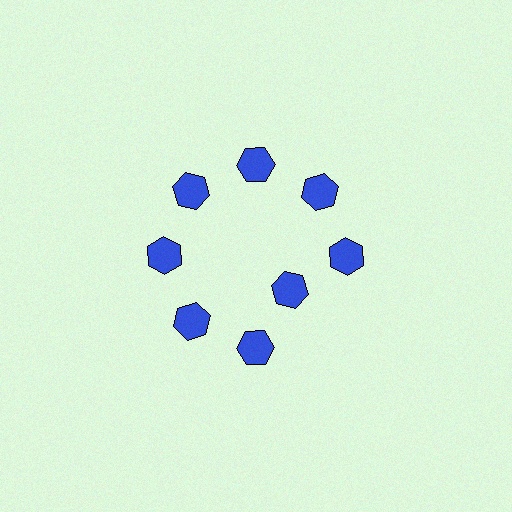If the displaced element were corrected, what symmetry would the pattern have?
It would have 8-fold rotational symmetry — the pattern would map onto itself every 45 degrees.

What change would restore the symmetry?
The symmetry would be restored by moving it outward, back onto the ring so that all 8 hexagons sit at equal angles and equal distance from the center.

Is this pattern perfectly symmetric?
No. The 8 blue hexagons are arranged in a ring, but one element near the 4 o'clock position is pulled inward toward the center, breaking the 8-fold rotational symmetry.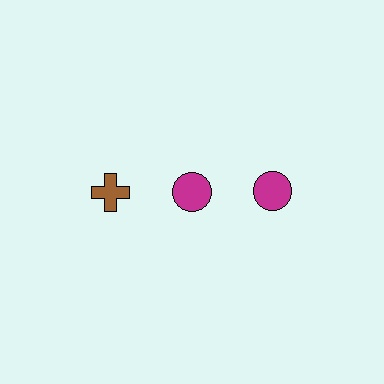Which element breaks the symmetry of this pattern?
The brown cross in the top row, leftmost column breaks the symmetry. All other shapes are magenta circles.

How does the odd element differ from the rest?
It differs in both color (brown instead of magenta) and shape (cross instead of circle).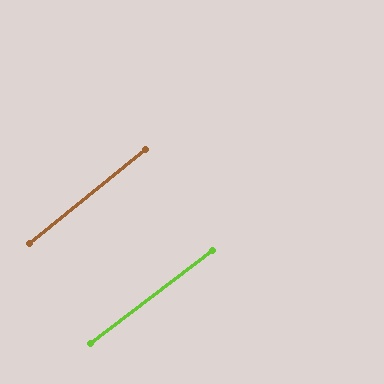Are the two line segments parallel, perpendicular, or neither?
Parallel — their directions differ by only 2.0°.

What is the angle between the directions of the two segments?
Approximately 2 degrees.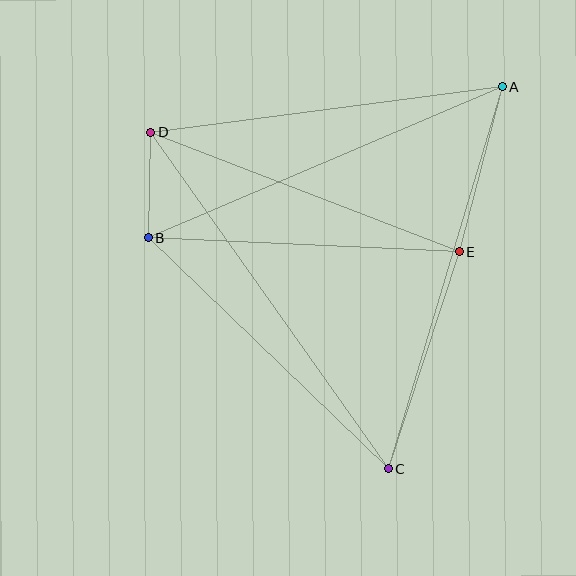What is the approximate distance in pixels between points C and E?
The distance between C and E is approximately 229 pixels.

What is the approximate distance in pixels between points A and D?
The distance between A and D is approximately 354 pixels.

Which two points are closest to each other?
Points B and D are closest to each other.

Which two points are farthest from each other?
Points C and D are farthest from each other.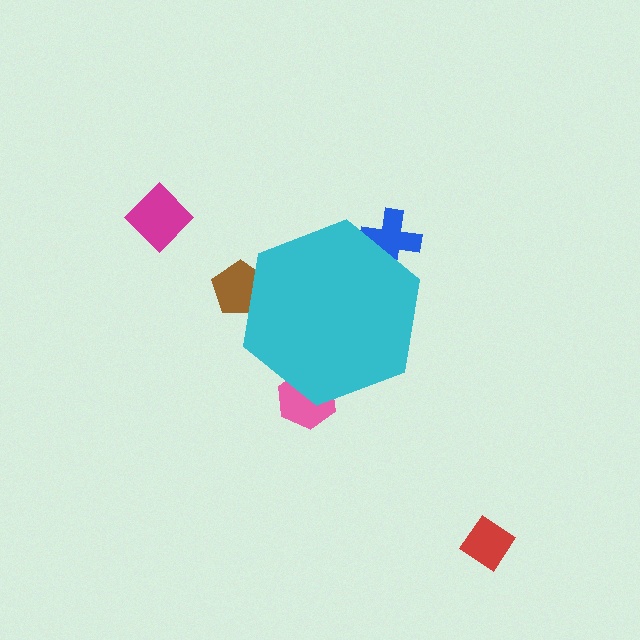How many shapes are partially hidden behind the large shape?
3 shapes are partially hidden.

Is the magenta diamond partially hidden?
No, the magenta diamond is fully visible.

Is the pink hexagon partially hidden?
Yes, the pink hexagon is partially hidden behind the cyan hexagon.